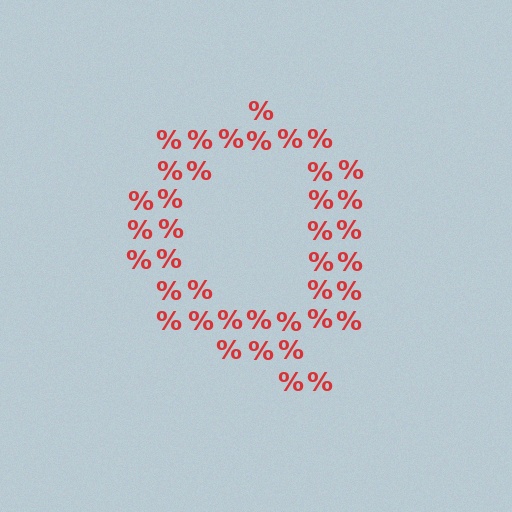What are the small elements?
The small elements are percent signs.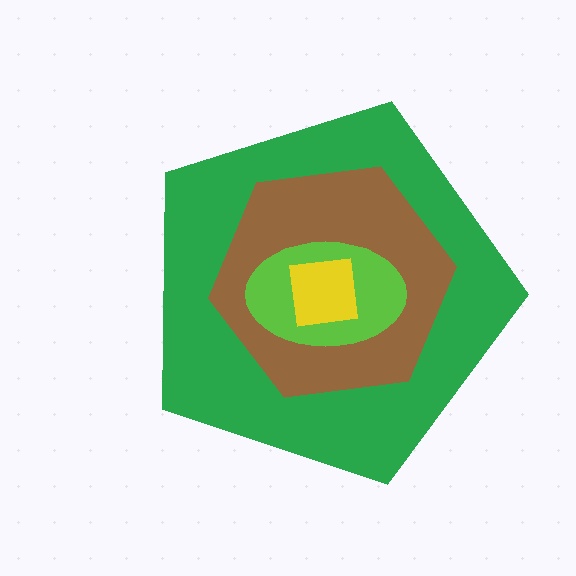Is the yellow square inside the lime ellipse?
Yes.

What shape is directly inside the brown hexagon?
The lime ellipse.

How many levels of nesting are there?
4.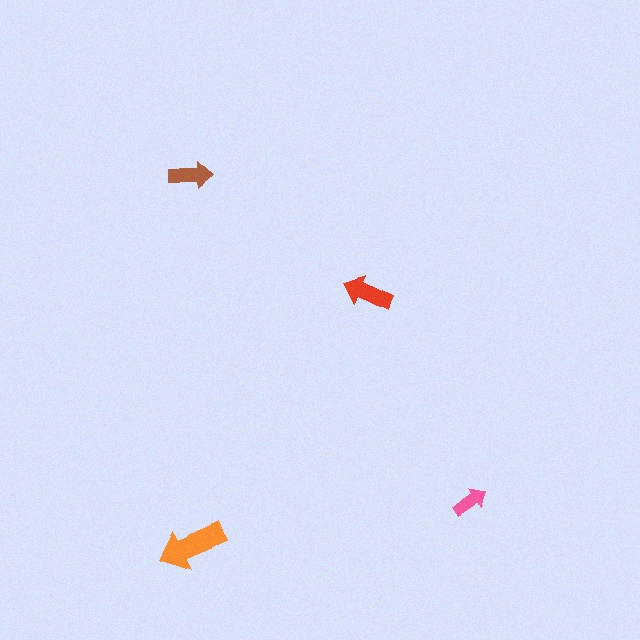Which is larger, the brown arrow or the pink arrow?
The brown one.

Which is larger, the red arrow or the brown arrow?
The red one.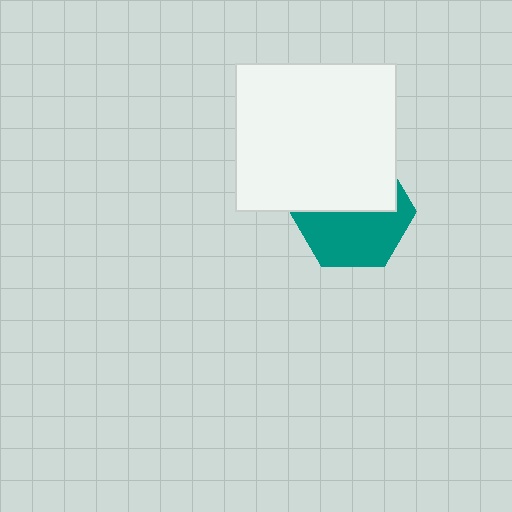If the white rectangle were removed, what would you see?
You would see the complete teal hexagon.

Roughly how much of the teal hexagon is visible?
About half of it is visible (roughly 54%).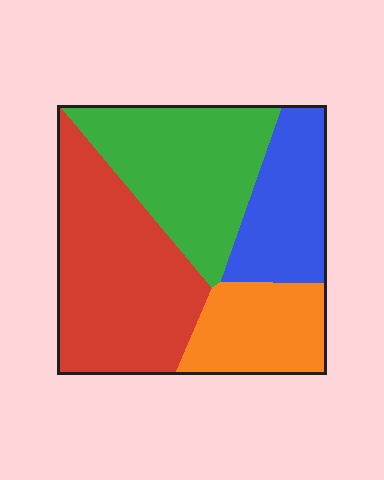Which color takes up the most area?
Red, at roughly 35%.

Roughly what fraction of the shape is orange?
Orange covers around 15% of the shape.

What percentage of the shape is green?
Green takes up between a quarter and a half of the shape.